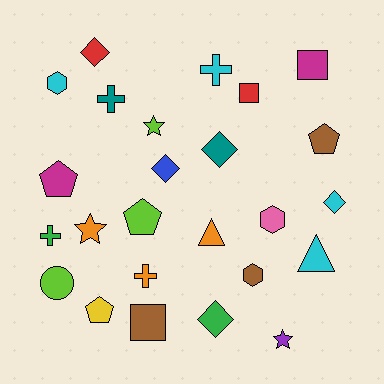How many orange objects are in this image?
There are 3 orange objects.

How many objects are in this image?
There are 25 objects.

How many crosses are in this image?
There are 4 crosses.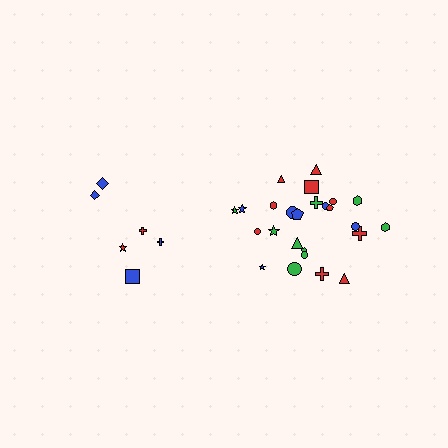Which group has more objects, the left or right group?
The right group.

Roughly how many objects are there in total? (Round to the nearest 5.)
Roughly 30 objects in total.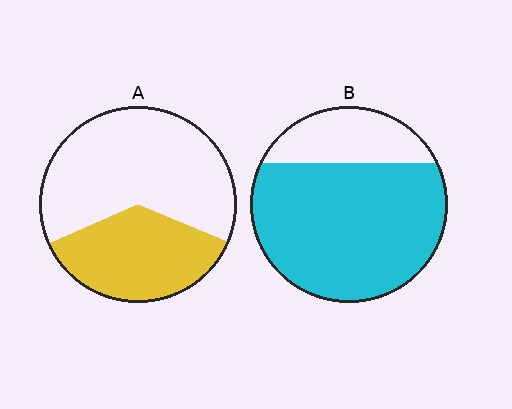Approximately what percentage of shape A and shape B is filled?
A is approximately 35% and B is approximately 75%.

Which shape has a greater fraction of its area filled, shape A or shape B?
Shape B.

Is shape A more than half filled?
No.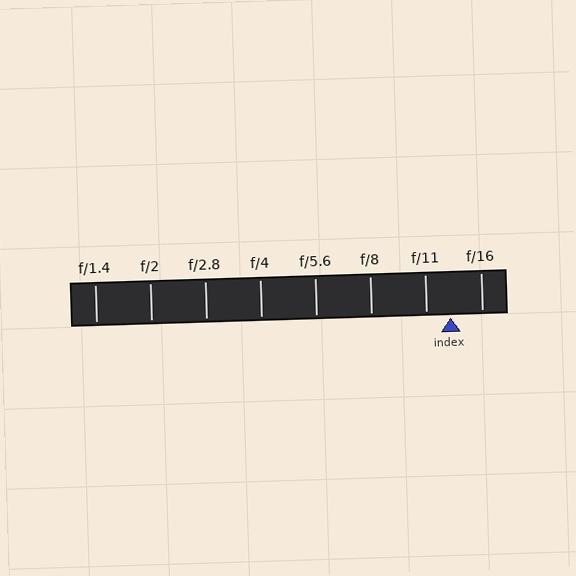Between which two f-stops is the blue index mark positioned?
The index mark is between f/11 and f/16.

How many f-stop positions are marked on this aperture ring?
There are 8 f-stop positions marked.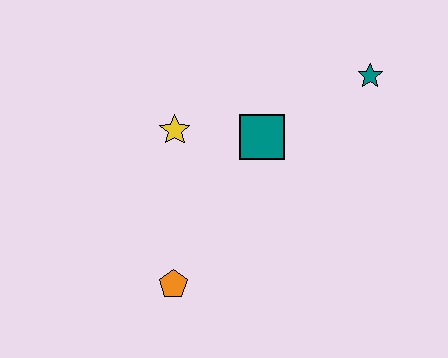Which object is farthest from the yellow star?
The teal star is farthest from the yellow star.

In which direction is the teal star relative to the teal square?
The teal star is to the right of the teal square.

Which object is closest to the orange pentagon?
The yellow star is closest to the orange pentagon.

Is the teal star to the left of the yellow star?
No